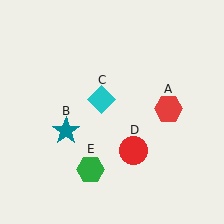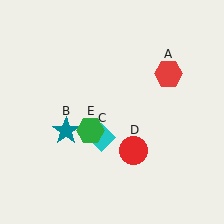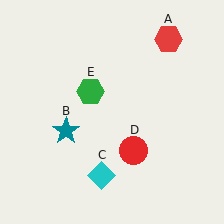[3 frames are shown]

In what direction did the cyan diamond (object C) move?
The cyan diamond (object C) moved down.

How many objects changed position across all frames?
3 objects changed position: red hexagon (object A), cyan diamond (object C), green hexagon (object E).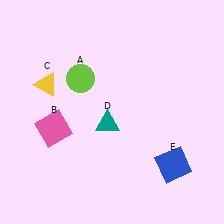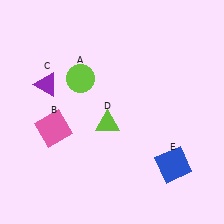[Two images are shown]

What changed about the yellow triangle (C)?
In Image 1, C is yellow. In Image 2, it changed to purple.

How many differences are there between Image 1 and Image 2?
There are 2 differences between the two images.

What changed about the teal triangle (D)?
In Image 1, D is teal. In Image 2, it changed to lime.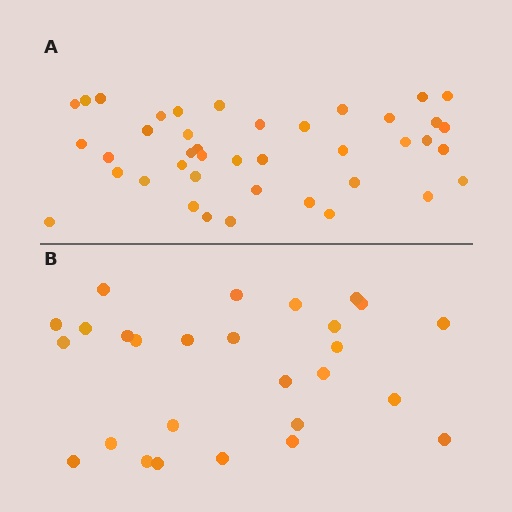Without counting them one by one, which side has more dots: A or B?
Region A (the top region) has more dots.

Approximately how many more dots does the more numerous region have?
Region A has approximately 15 more dots than region B.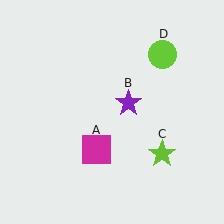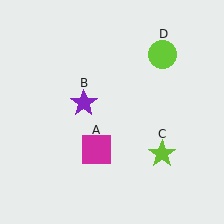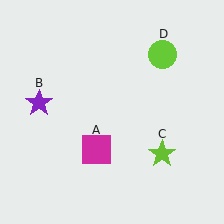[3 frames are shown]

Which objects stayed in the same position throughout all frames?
Magenta square (object A) and lime star (object C) and lime circle (object D) remained stationary.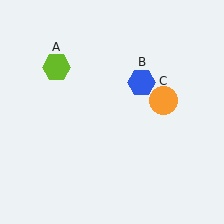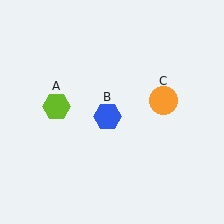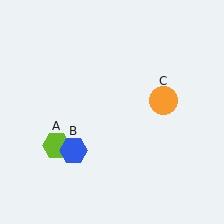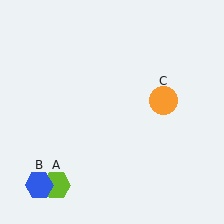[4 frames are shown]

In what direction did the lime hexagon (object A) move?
The lime hexagon (object A) moved down.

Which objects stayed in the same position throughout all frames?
Orange circle (object C) remained stationary.